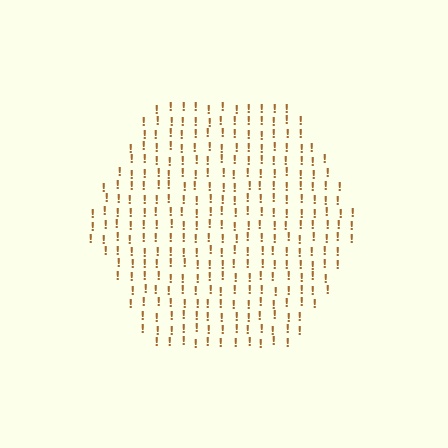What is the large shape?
The large shape is a hexagon.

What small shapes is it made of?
It is made of small exclamation marks.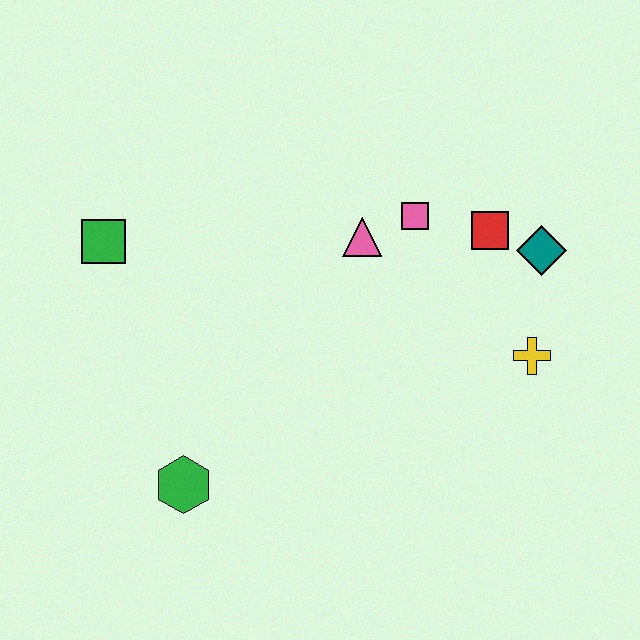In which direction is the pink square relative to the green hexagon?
The pink square is above the green hexagon.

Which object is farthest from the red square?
The green hexagon is farthest from the red square.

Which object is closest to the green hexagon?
The green square is closest to the green hexagon.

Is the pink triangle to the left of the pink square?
Yes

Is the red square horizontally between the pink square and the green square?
No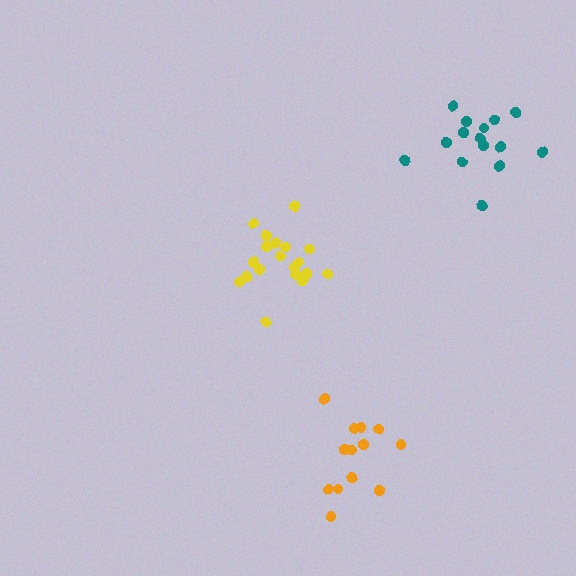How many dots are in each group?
Group 1: 13 dots, Group 2: 19 dots, Group 3: 15 dots (47 total).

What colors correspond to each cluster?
The clusters are colored: orange, yellow, teal.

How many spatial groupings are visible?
There are 3 spatial groupings.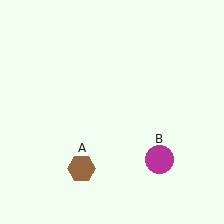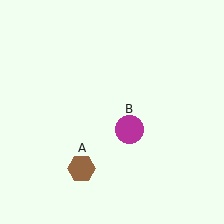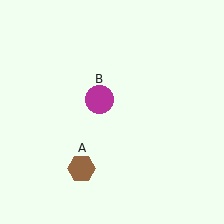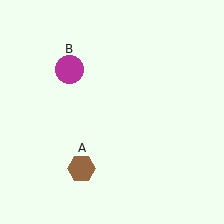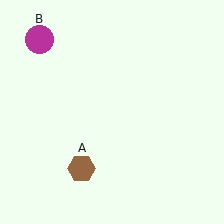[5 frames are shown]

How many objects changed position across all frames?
1 object changed position: magenta circle (object B).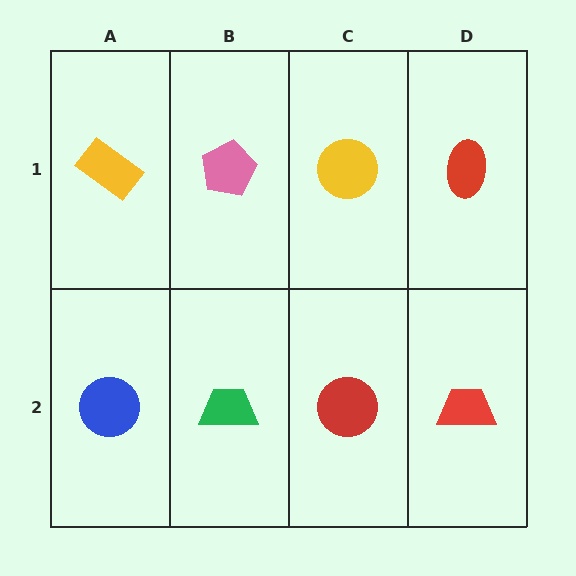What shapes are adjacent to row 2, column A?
A yellow rectangle (row 1, column A), a green trapezoid (row 2, column B).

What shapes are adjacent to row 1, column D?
A red trapezoid (row 2, column D), a yellow circle (row 1, column C).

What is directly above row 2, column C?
A yellow circle.